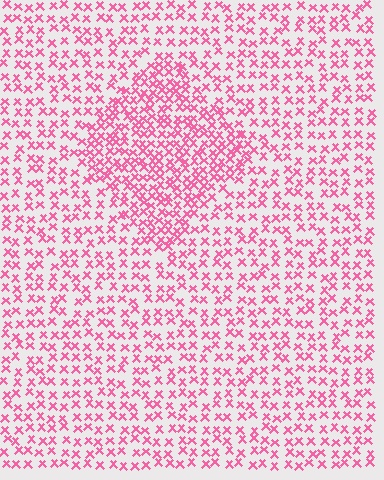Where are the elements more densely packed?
The elements are more densely packed inside the diamond boundary.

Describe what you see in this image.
The image contains small pink elements arranged at two different densities. A diamond-shaped region is visible where the elements are more densely packed than the surrounding area.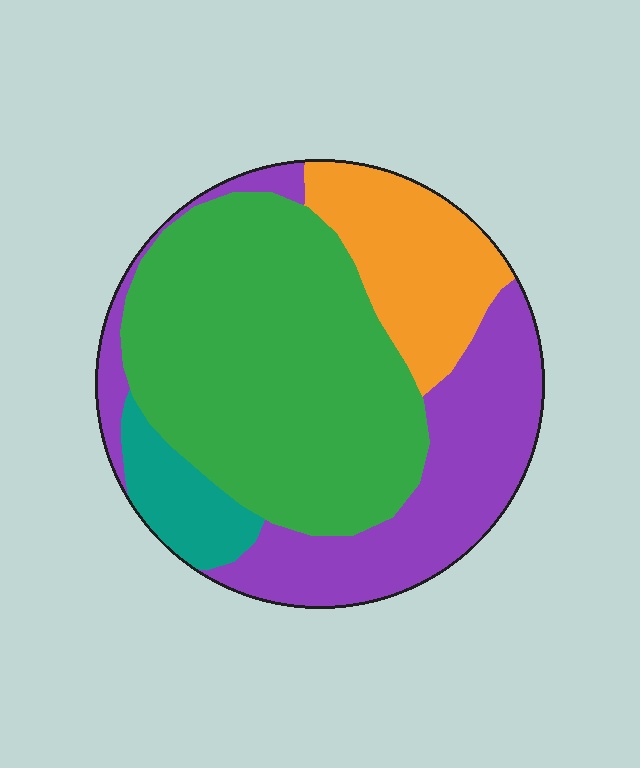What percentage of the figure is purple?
Purple takes up about one quarter (1/4) of the figure.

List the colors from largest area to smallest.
From largest to smallest: green, purple, orange, teal.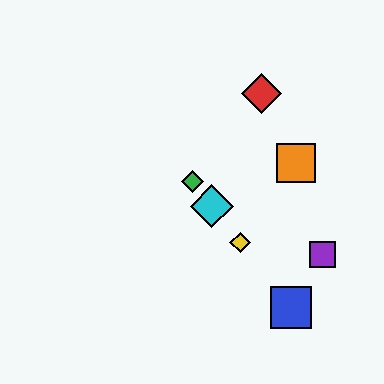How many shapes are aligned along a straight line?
4 shapes (the blue square, the green diamond, the yellow diamond, the cyan diamond) are aligned along a straight line.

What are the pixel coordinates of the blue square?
The blue square is at (291, 308).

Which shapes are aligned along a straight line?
The blue square, the green diamond, the yellow diamond, the cyan diamond are aligned along a straight line.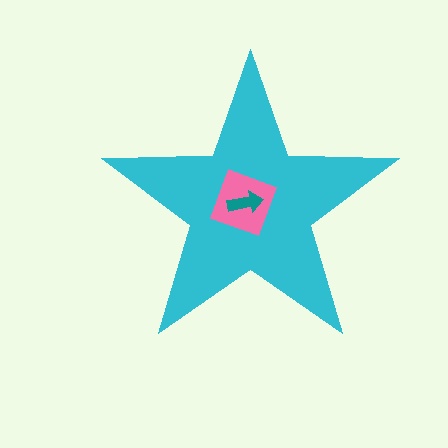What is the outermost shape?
The cyan star.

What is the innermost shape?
The teal arrow.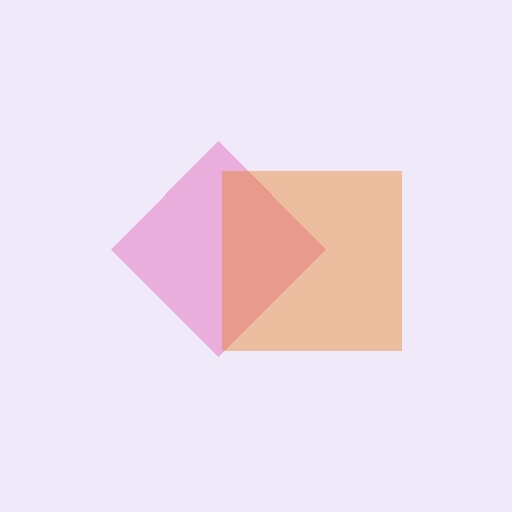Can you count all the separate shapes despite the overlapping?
Yes, there are 2 separate shapes.